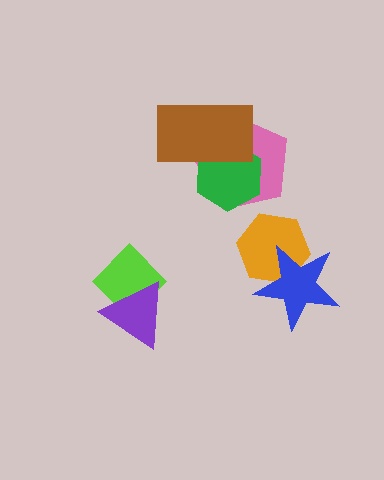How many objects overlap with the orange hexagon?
1 object overlaps with the orange hexagon.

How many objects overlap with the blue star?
1 object overlaps with the blue star.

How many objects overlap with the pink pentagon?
2 objects overlap with the pink pentagon.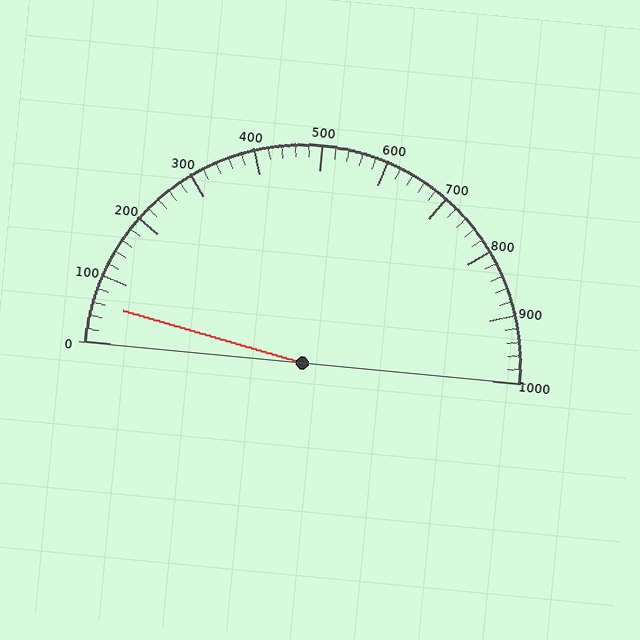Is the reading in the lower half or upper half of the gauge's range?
The reading is in the lower half of the range (0 to 1000).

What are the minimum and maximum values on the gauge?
The gauge ranges from 0 to 1000.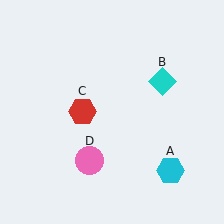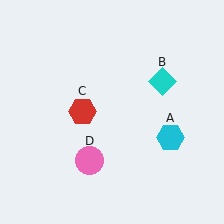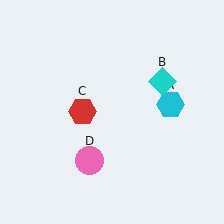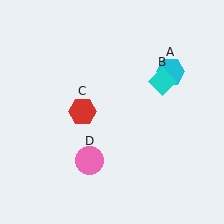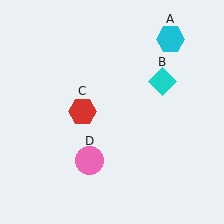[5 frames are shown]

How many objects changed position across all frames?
1 object changed position: cyan hexagon (object A).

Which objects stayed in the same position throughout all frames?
Cyan diamond (object B) and red hexagon (object C) and pink circle (object D) remained stationary.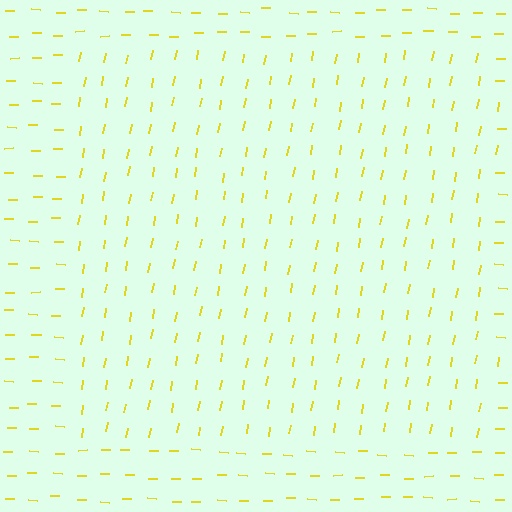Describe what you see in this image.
The image is filled with small yellow line segments. A rectangle region in the image has lines oriented differently from the surrounding lines, creating a visible texture boundary.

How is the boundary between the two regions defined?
The boundary is defined purely by a change in line orientation (approximately 81 degrees difference). All lines are the same color and thickness.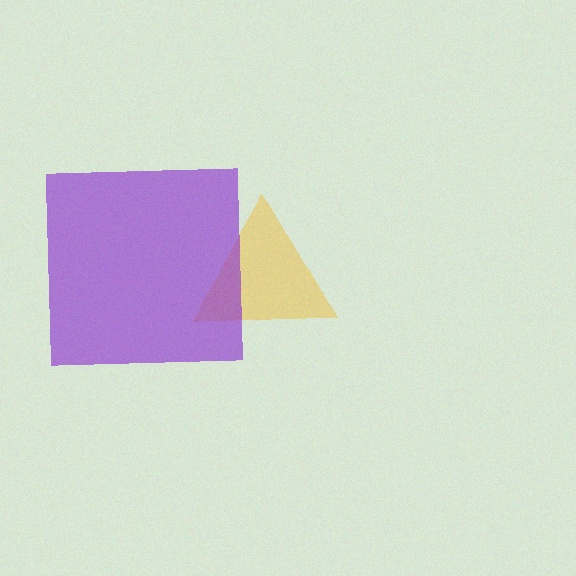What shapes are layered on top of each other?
The layered shapes are: a yellow triangle, a purple square.